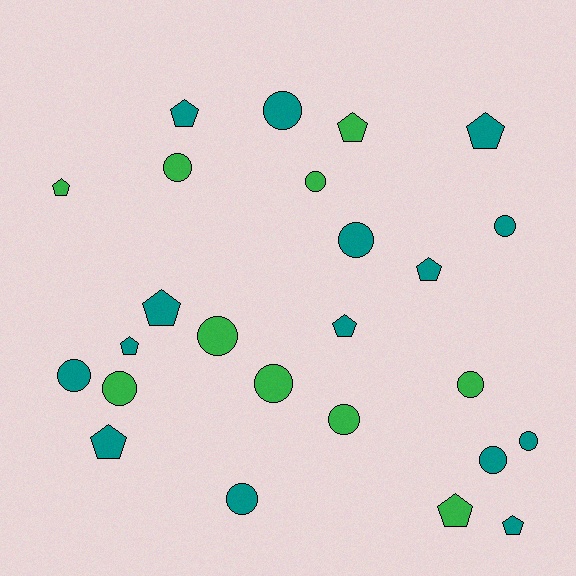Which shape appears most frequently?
Circle, with 14 objects.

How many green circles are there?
There are 7 green circles.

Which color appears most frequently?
Teal, with 15 objects.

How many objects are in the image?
There are 25 objects.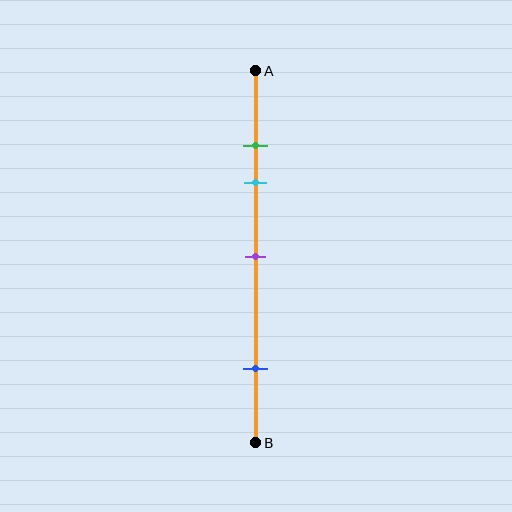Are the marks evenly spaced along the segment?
No, the marks are not evenly spaced.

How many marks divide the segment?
There are 4 marks dividing the segment.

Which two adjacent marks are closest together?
The green and cyan marks are the closest adjacent pair.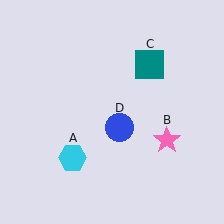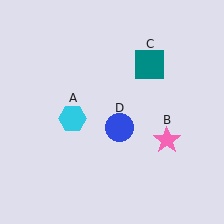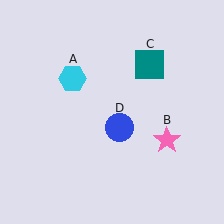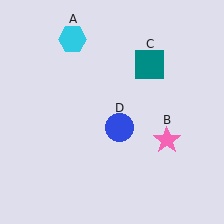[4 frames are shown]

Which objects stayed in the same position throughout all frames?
Pink star (object B) and teal square (object C) and blue circle (object D) remained stationary.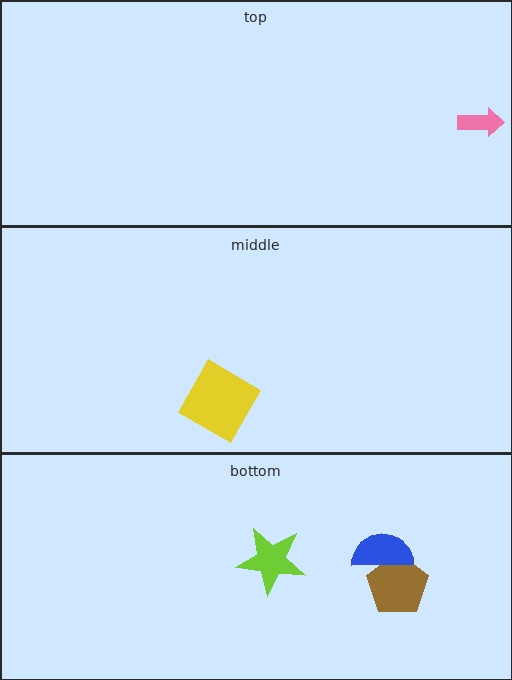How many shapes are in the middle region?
1.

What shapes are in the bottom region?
The brown pentagon, the blue semicircle, the lime star.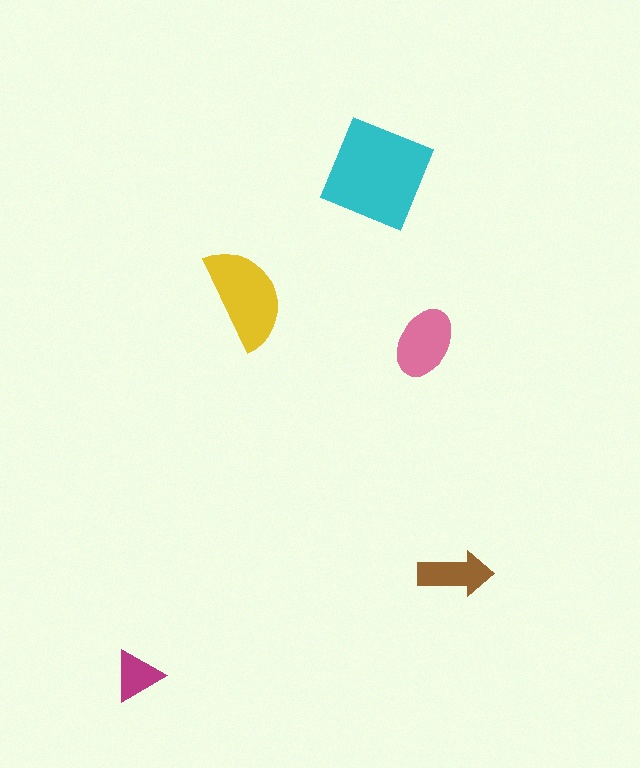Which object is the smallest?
The magenta triangle.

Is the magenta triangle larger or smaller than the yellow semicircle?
Smaller.